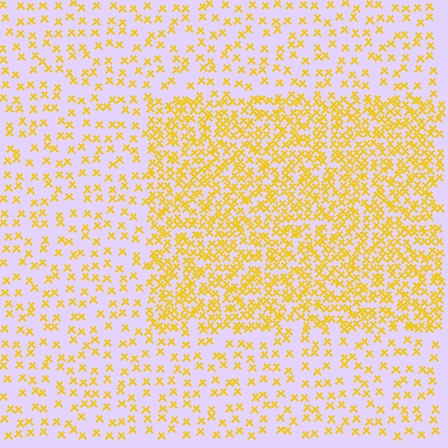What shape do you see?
I see a rectangle.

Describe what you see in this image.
The image contains small yellow elements arranged at two different densities. A rectangle-shaped region is visible where the elements are more densely packed than the surrounding area.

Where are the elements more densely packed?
The elements are more densely packed inside the rectangle boundary.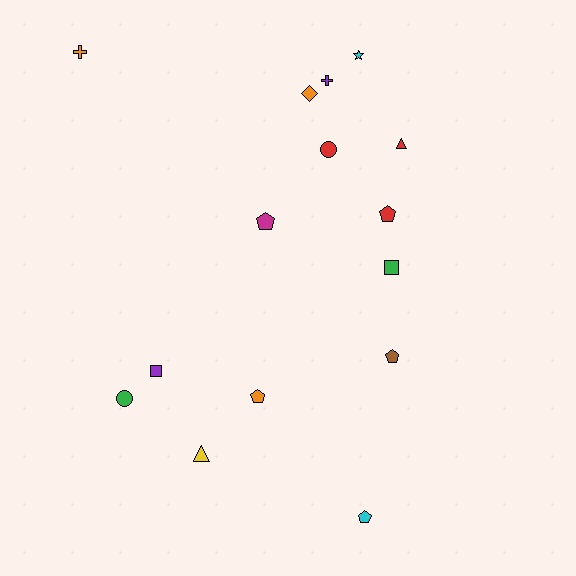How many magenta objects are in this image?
There is 1 magenta object.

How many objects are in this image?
There are 15 objects.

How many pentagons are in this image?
There are 5 pentagons.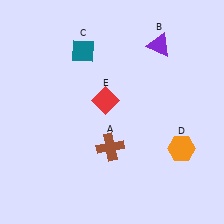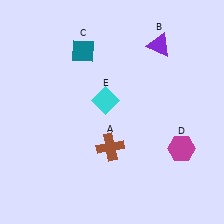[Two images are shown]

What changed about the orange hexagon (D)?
In Image 1, D is orange. In Image 2, it changed to magenta.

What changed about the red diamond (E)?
In Image 1, E is red. In Image 2, it changed to cyan.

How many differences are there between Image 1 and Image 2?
There are 2 differences between the two images.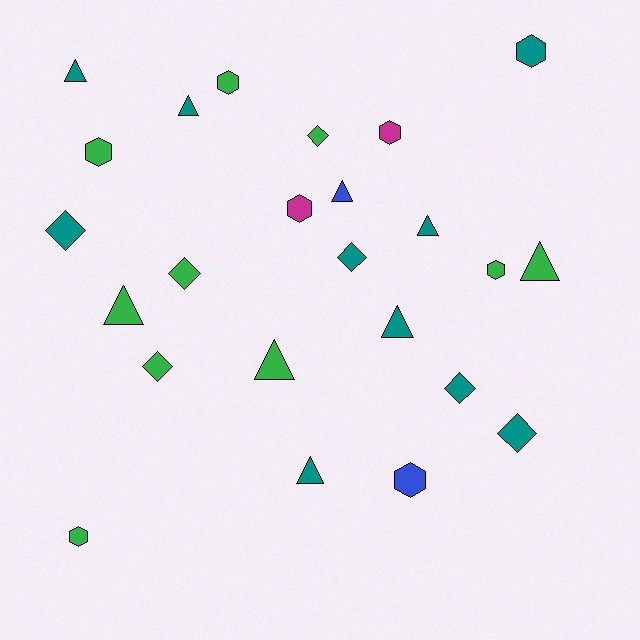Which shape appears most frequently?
Triangle, with 9 objects.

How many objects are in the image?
There are 24 objects.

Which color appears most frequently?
Green, with 10 objects.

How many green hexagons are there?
There are 4 green hexagons.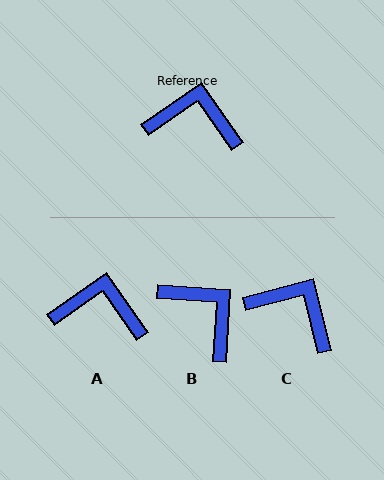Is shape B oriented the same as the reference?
No, it is off by about 39 degrees.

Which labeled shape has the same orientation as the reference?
A.